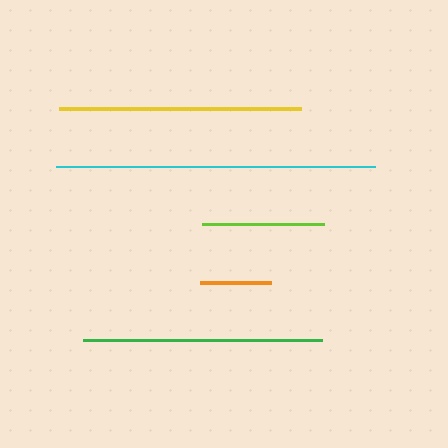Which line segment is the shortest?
The orange line is the shortest at approximately 72 pixels.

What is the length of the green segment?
The green segment is approximately 239 pixels long.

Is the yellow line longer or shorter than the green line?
The yellow line is longer than the green line.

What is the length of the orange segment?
The orange segment is approximately 72 pixels long.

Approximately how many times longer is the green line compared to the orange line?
The green line is approximately 3.3 times the length of the orange line.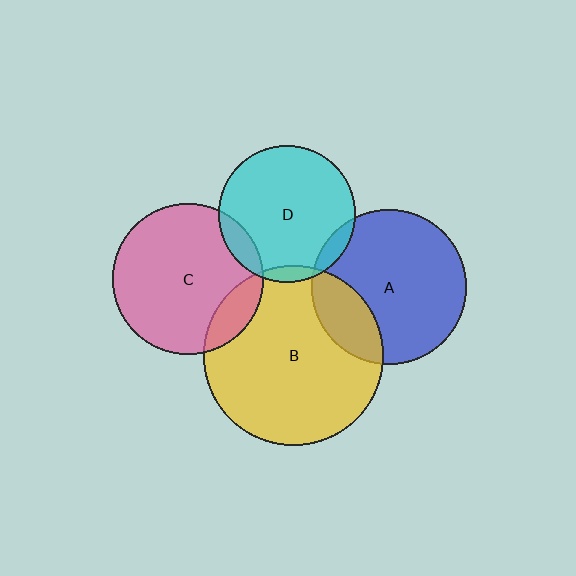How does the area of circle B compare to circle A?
Approximately 1.3 times.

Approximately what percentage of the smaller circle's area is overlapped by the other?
Approximately 5%.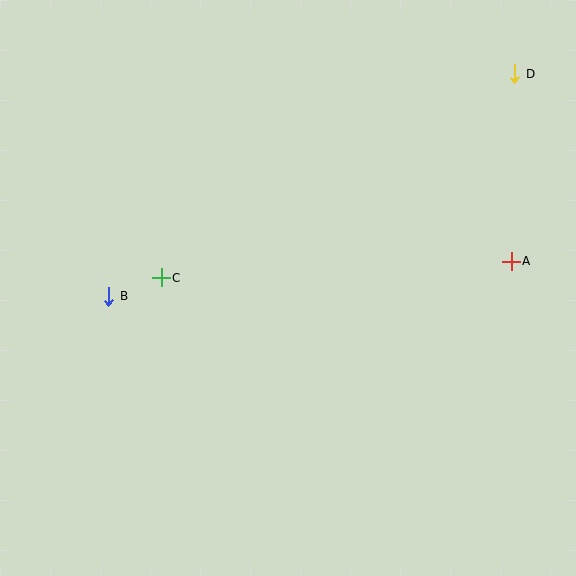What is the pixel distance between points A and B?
The distance between A and B is 404 pixels.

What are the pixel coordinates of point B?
Point B is at (109, 296).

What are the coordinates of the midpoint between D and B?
The midpoint between D and B is at (312, 185).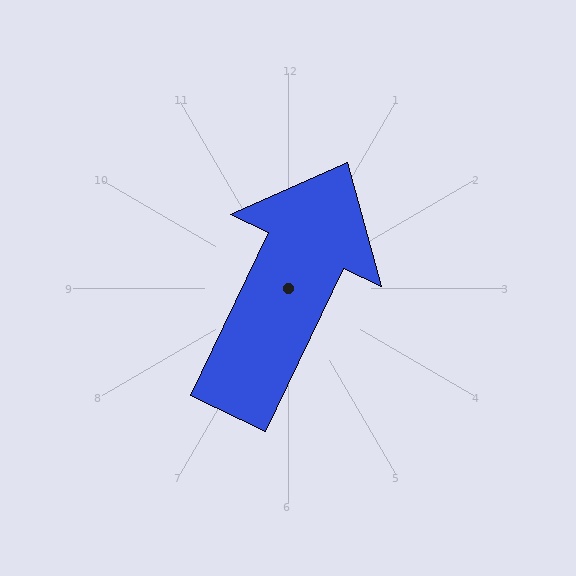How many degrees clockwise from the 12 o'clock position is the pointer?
Approximately 26 degrees.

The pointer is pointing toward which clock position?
Roughly 1 o'clock.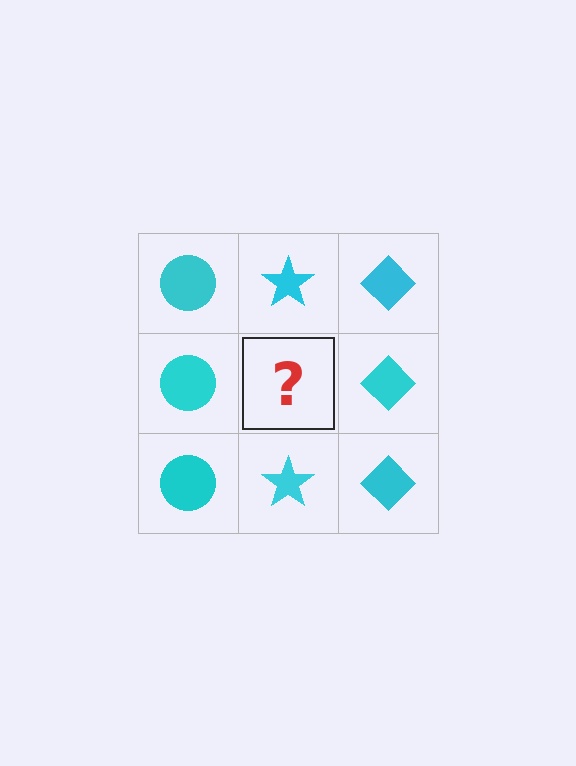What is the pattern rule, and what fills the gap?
The rule is that each column has a consistent shape. The gap should be filled with a cyan star.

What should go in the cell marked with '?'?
The missing cell should contain a cyan star.